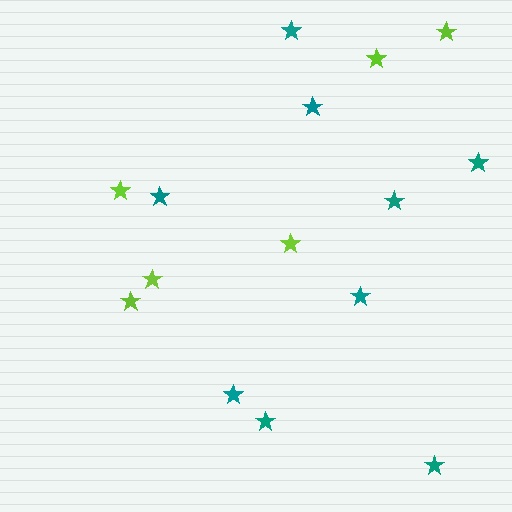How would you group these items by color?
There are 2 groups: one group of teal stars (9) and one group of lime stars (6).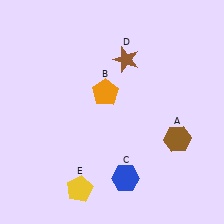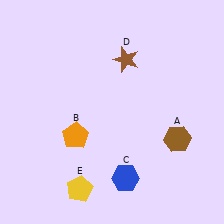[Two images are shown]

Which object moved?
The orange pentagon (B) moved down.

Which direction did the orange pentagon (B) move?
The orange pentagon (B) moved down.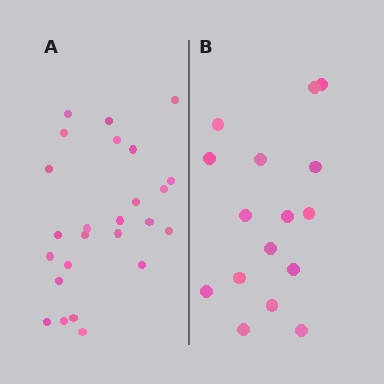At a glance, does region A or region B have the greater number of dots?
Region A (the left region) has more dots.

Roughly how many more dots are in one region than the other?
Region A has roughly 8 or so more dots than region B.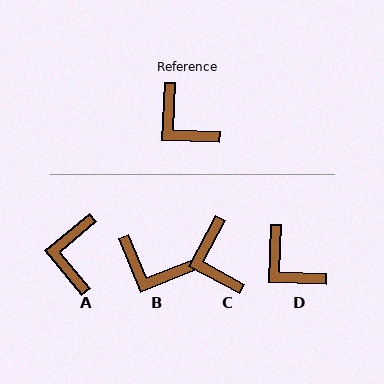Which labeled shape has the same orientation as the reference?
D.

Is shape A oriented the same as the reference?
No, it is off by about 48 degrees.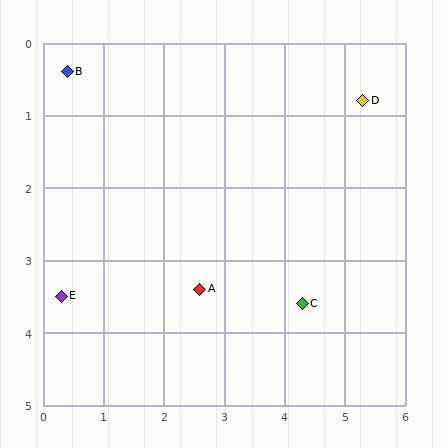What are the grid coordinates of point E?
Point E is at approximately (0.3, 3.5).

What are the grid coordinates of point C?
Point C is at approximately (4.3, 3.6).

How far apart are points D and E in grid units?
Points D and E are about 5.7 grid units apart.